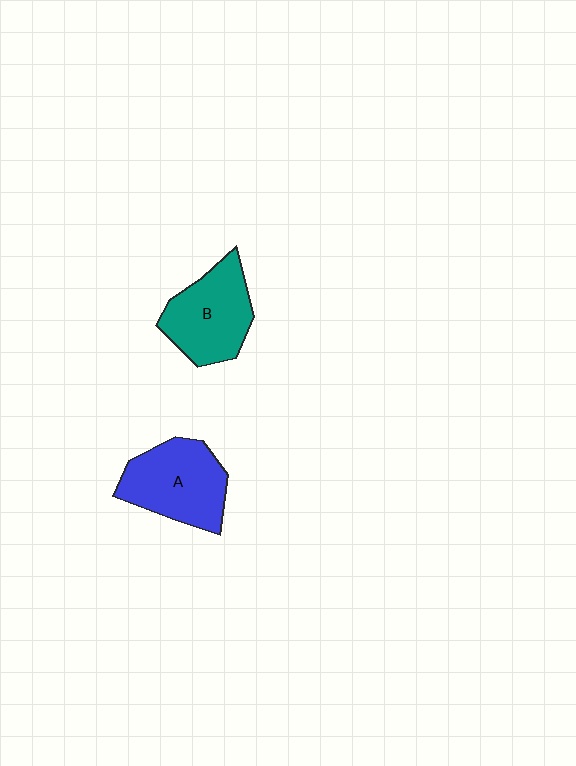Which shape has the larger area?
Shape A (blue).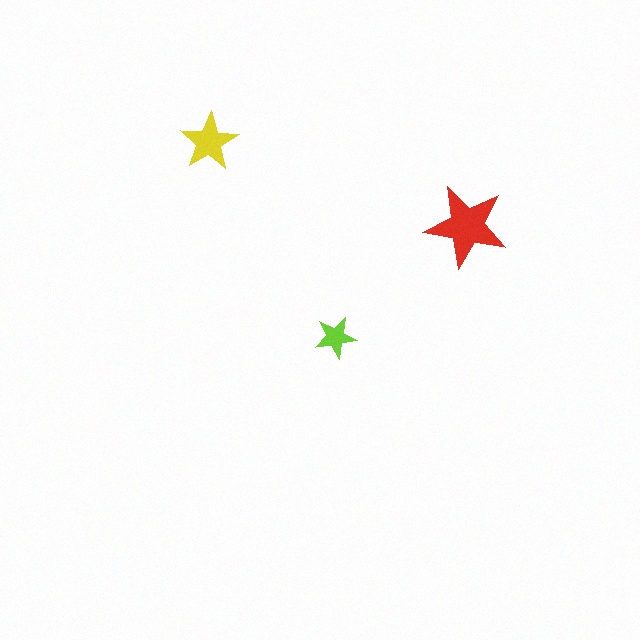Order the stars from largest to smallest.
the red one, the yellow one, the lime one.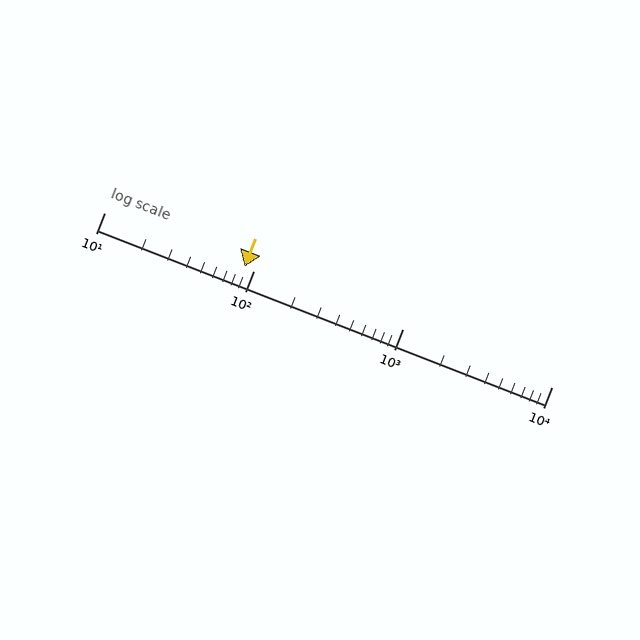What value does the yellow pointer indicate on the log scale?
The pointer indicates approximately 87.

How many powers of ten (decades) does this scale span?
The scale spans 3 decades, from 10 to 10000.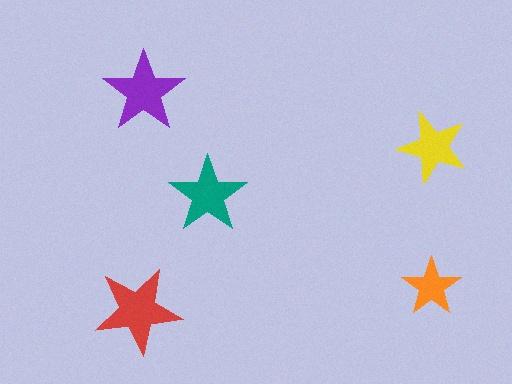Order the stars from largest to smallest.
the red one, the purple one, the teal one, the yellow one, the orange one.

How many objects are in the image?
There are 5 objects in the image.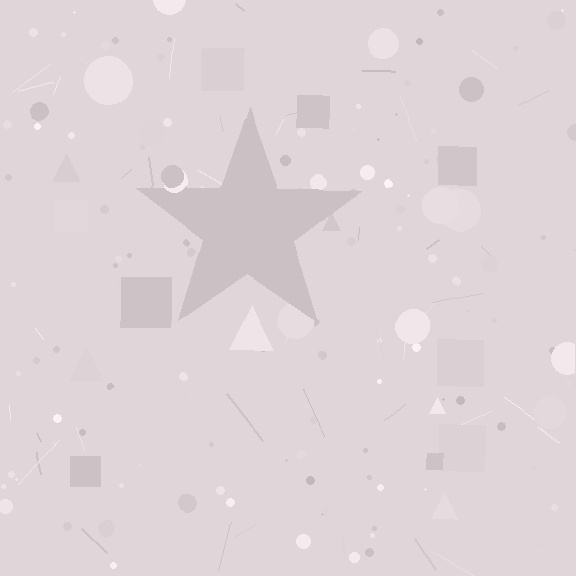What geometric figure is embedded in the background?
A star is embedded in the background.